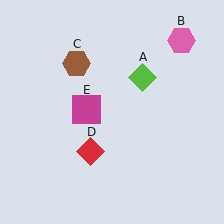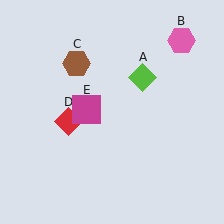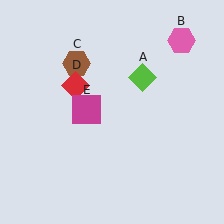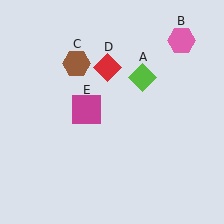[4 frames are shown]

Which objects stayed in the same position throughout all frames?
Lime diamond (object A) and pink hexagon (object B) and brown hexagon (object C) and magenta square (object E) remained stationary.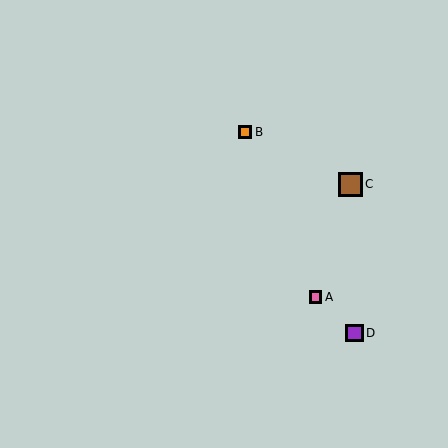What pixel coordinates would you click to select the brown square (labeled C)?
Click at (350, 184) to select the brown square C.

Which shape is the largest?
The brown square (labeled C) is the largest.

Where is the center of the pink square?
The center of the pink square is at (316, 297).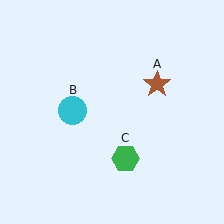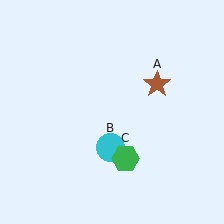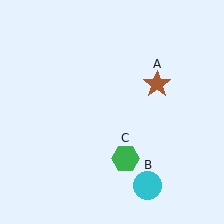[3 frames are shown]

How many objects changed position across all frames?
1 object changed position: cyan circle (object B).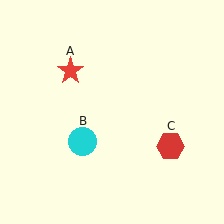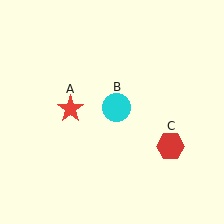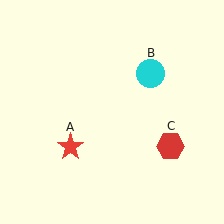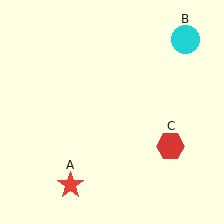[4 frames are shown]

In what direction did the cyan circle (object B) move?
The cyan circle (object B) moved up and to the right.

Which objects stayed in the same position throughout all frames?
Red hexagon (object C) remained stationary.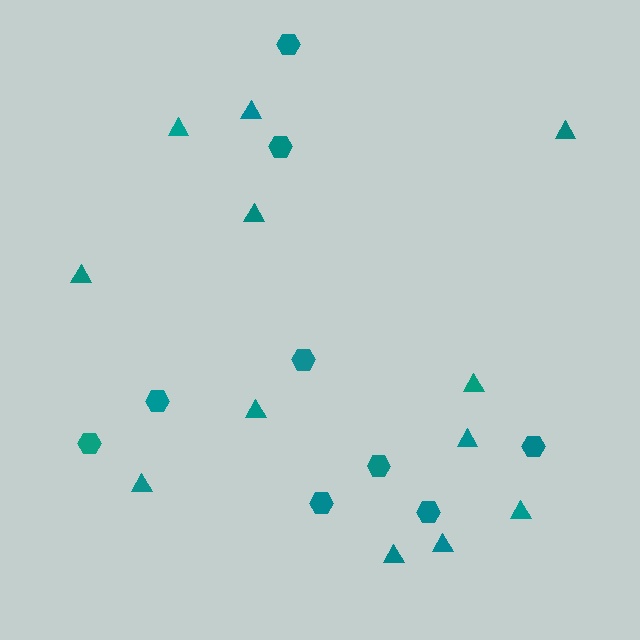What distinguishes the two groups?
There are 2 groups: one group of hexagons (9) and one group of triangles (12).